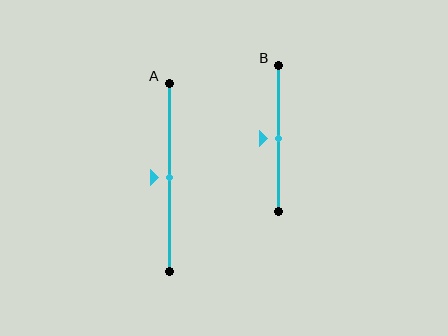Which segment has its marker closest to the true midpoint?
Segment A has its marker closest to the true midpoint.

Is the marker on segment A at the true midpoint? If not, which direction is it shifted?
Yes, the marker on segment A is at the true midpoint.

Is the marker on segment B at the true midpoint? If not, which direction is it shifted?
Yes, the marker on segment B is at the true midpoint.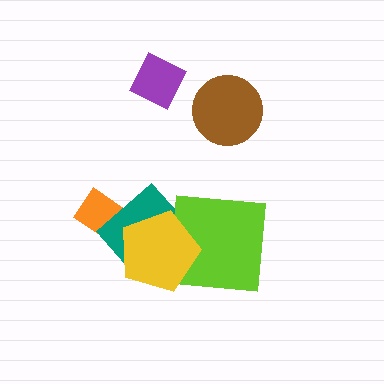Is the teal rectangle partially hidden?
Yes, it is partially covered by another shape.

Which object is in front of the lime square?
The yellow pentagon is in front of the lime square.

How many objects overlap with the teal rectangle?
2 objects overlap with the teal rectangle.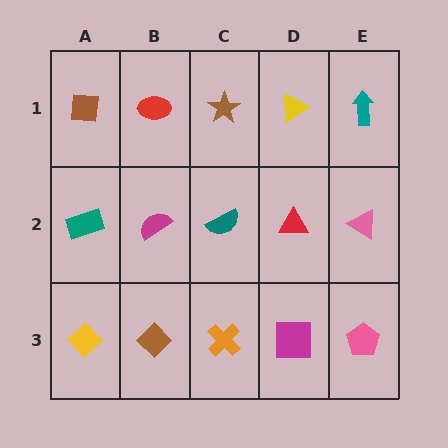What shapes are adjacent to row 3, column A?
A teal rectangle (row 2, column A), a brown diamond (row 3, column B).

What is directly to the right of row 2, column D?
A pink triangle.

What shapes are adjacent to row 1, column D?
A red triangle (row 2, column D), a brown star (row 1, column C), a teal arrow (row 1, column E).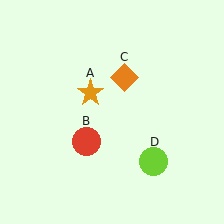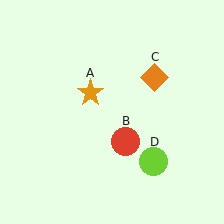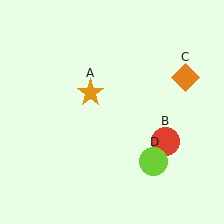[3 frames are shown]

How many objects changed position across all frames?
2 objects changed position: red circle (object B), orange diamond (object C).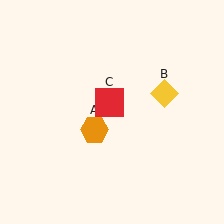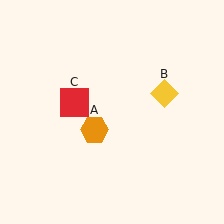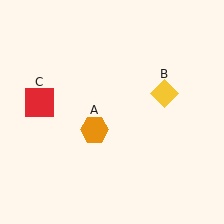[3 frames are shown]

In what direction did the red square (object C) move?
The red square (object C) moved left.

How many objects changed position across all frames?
1 object changed position: red square (object C).